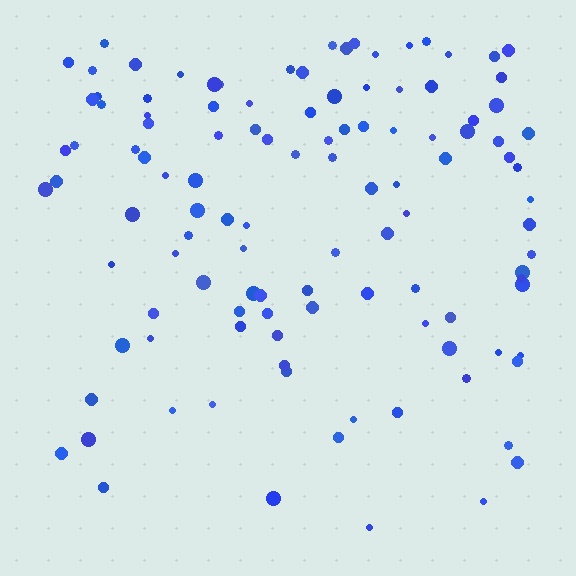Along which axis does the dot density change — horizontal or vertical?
Vertical.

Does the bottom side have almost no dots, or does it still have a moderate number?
Still a moderate number, just noticeably fewer than the top.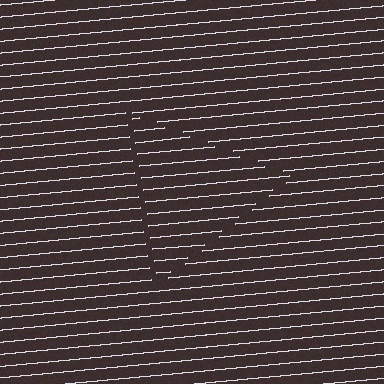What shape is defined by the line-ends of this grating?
An illusory triangle. The interior of the shape contains the same grating, shifted by half a period — the contour is defined by the phase discontinuity where line-ends from the inner and outer gratings abut.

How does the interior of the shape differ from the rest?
The interior of the shape contains the same grating, shifted by half a period — the contour is defined by the phase discontinuity where line-ends from the inner and outer gratings abut.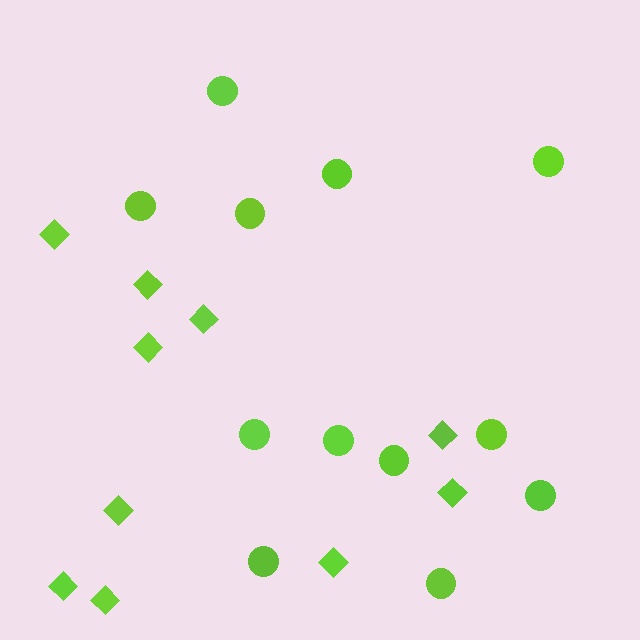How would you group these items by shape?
There are 2 groups: one group of diamonds (10) and one group of circles (12).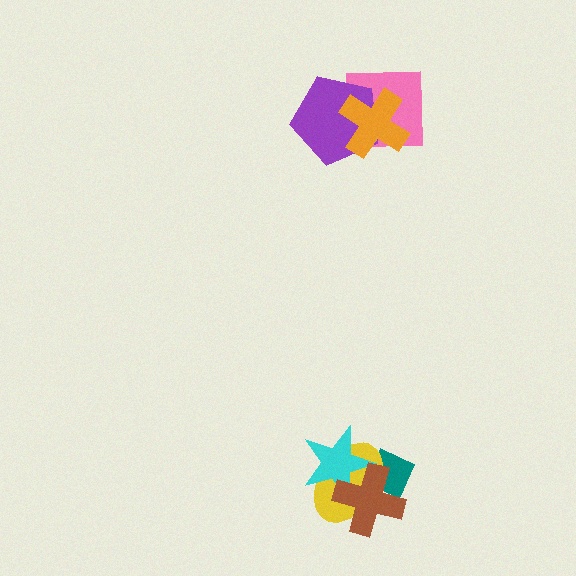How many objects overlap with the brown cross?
3 objects overlap with the brown cross.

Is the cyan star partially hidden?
Yes, it is partially covered by another shape.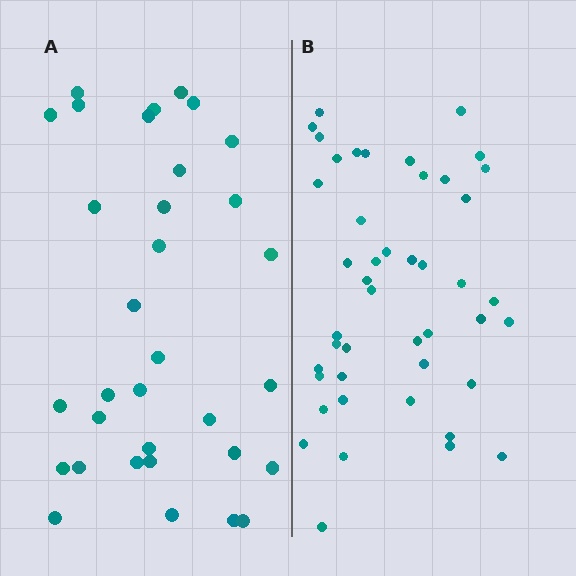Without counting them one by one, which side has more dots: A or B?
Region B (the right region) has more dots.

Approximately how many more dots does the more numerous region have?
Region B has roughly 12 or so more dots than region A.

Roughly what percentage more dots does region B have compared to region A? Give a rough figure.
About 35% more.